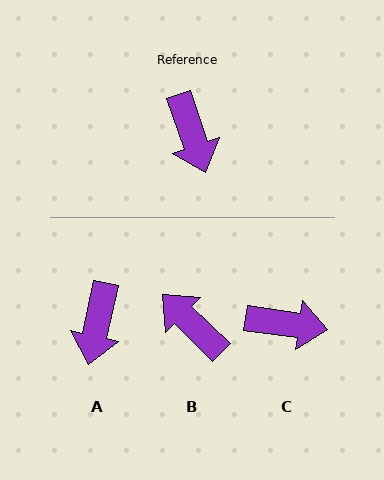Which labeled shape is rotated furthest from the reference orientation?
B, about 153 degrees away.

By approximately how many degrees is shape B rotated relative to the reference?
Approximately 153 degrees clockwise.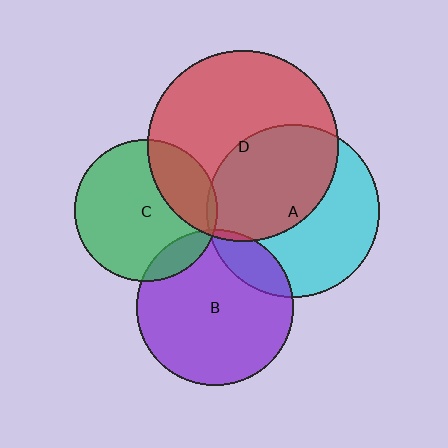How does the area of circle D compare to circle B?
Approximately 1.5 times.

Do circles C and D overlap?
Yes.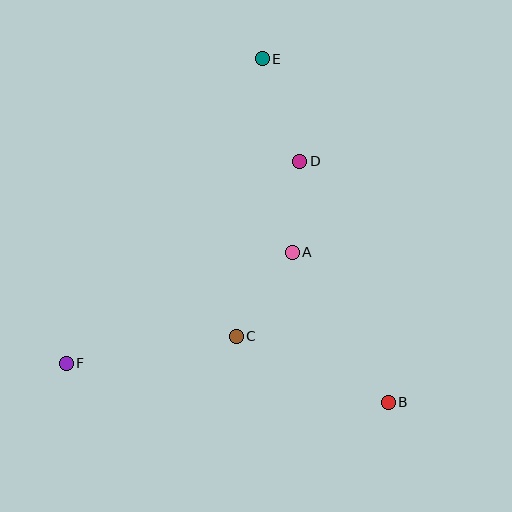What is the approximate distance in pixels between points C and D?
The distance between C and D is approximately 186 pixels.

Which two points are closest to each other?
Points A and D are closest to each other.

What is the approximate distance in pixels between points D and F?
The distance between D and F is approximately 309 pixels.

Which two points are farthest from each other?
Points B and E are farthest from each other.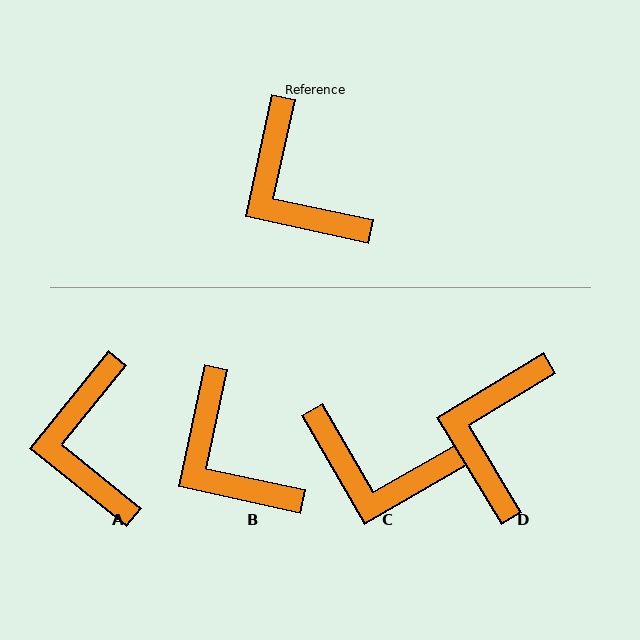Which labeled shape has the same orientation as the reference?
B.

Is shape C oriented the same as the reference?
No, it is off by about 42 degrees.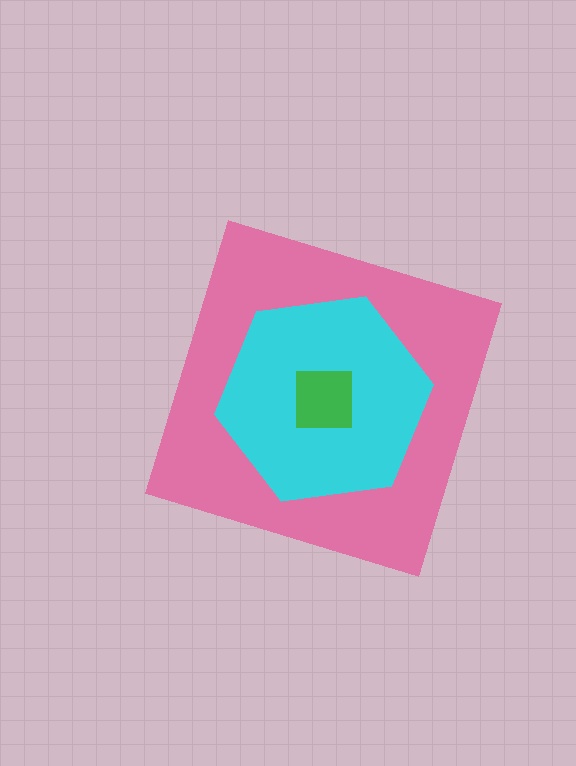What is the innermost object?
The green square.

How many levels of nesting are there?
3.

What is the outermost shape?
The pink diamond.